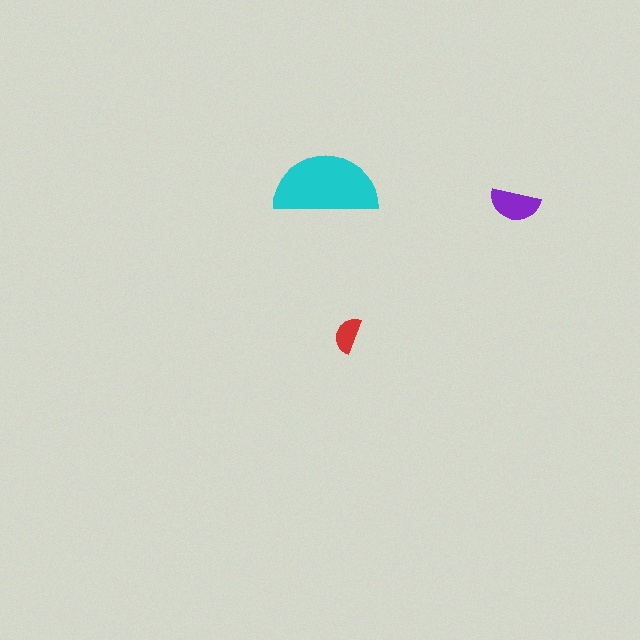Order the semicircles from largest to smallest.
the cyan one, the purple one, the red one.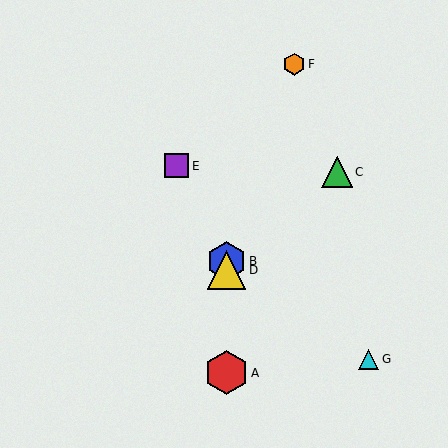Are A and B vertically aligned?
Yes, both are at x≈226.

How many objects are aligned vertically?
3 objects (A, B, D) are aligned vertically.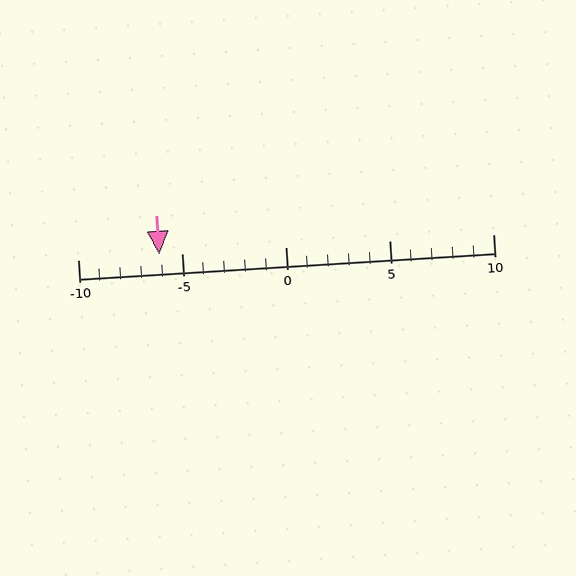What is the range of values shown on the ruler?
The ruler shows values from -10 to 10.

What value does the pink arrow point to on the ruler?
The pink arrow points to approximately -6.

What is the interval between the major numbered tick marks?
The major tick marks are spaced 5 units apart.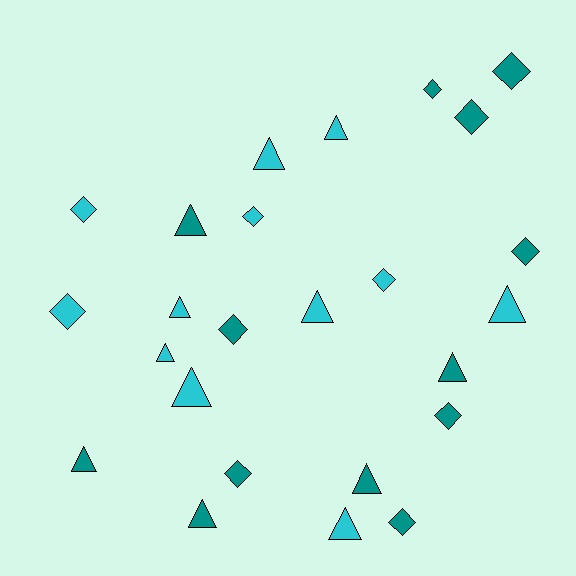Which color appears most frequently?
Teal, with 13 objects.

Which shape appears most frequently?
Triangle, with 13 objects.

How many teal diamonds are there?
There are 8 teal diamonds.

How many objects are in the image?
There are 25 objects.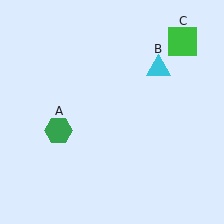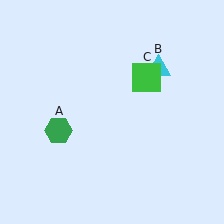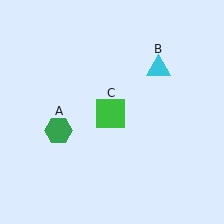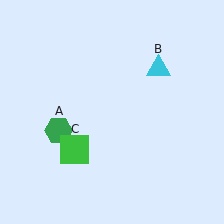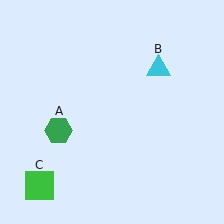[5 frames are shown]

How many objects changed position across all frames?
1 object changed position: green square (object C).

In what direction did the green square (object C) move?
The green square (object C) moved down and to the left.